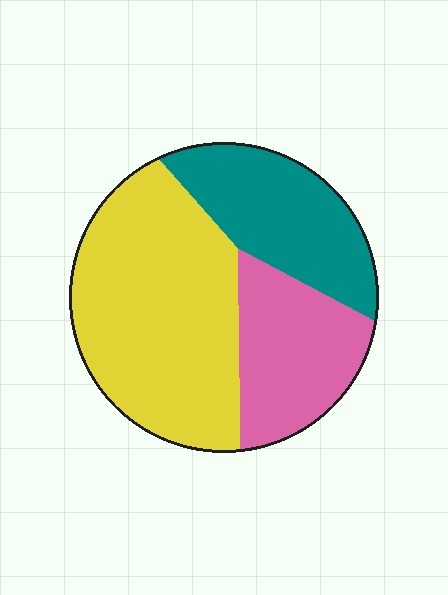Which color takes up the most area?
Yellow, at roughly 50%.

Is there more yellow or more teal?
Yellow.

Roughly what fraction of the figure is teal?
Teal covers 26% of the figure.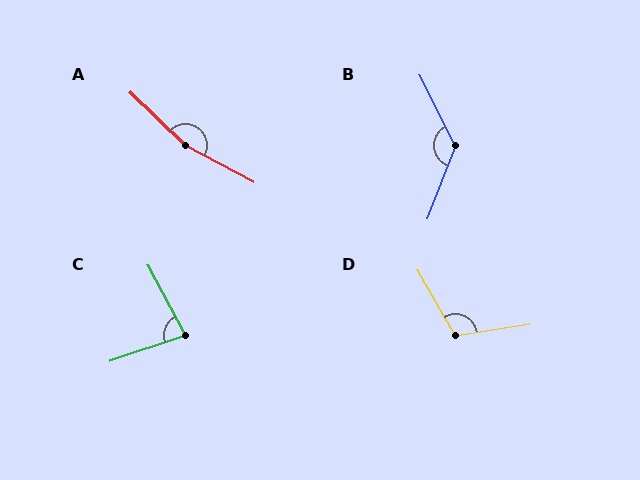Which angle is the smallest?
C, at approximately 80 degrees.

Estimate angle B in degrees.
Approximately 132 degrees.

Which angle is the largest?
A, at approximately 164 degrees.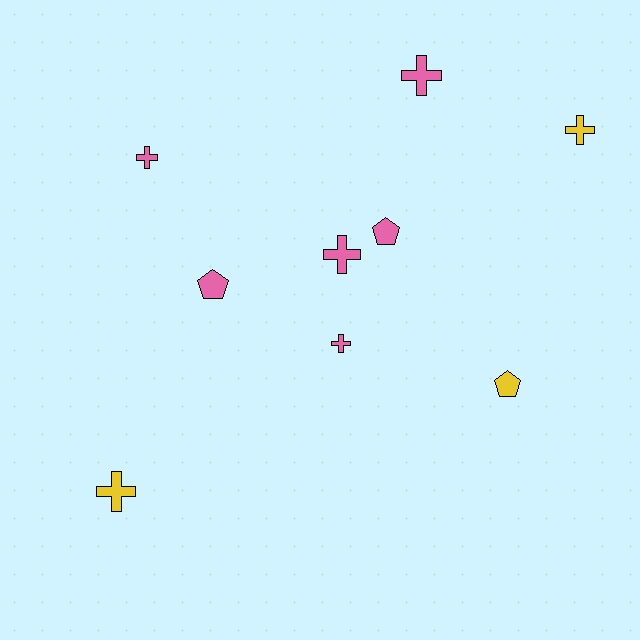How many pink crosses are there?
There are 4 pink crosses.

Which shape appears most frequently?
Cross, with 6 objects.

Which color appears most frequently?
Pink, with 6 objects.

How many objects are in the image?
There are 9 objects.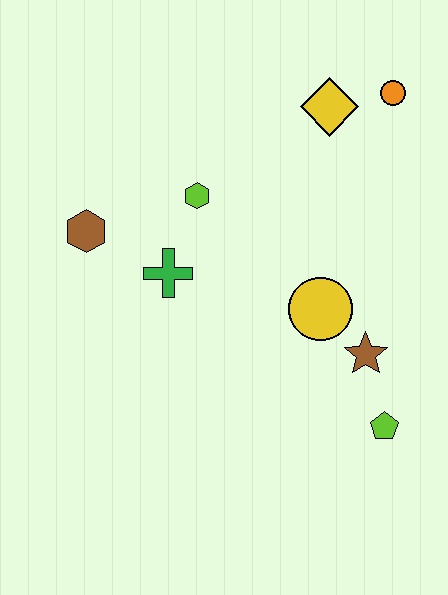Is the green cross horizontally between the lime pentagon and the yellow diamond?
No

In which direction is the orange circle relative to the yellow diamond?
The orange circle is to the right of the yellow diamond.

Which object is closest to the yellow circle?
The brown star is closest to the yellow circle.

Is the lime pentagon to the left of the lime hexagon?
No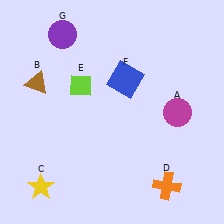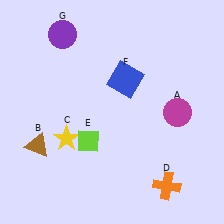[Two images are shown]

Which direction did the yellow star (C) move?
The yellow star (C) moved up.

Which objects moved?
The objects that moved are: the brown triangle (B), the yellow star (C), the lime diamond (E).